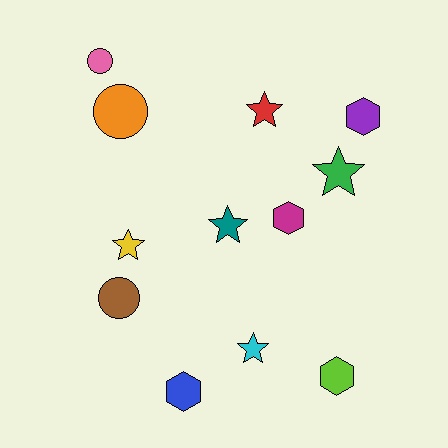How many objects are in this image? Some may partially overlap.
There are 12 objects.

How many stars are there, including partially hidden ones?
There are 5 stars.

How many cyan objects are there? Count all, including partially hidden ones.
There is 1 cyan object.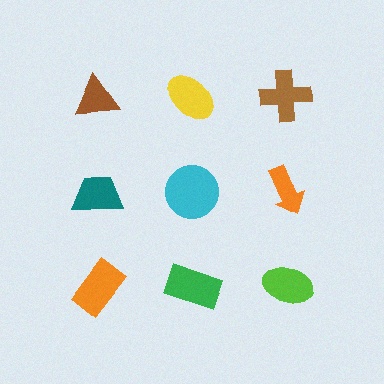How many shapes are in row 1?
3 shapes.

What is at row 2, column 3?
An orange arrow.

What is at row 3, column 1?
An orange rectangle.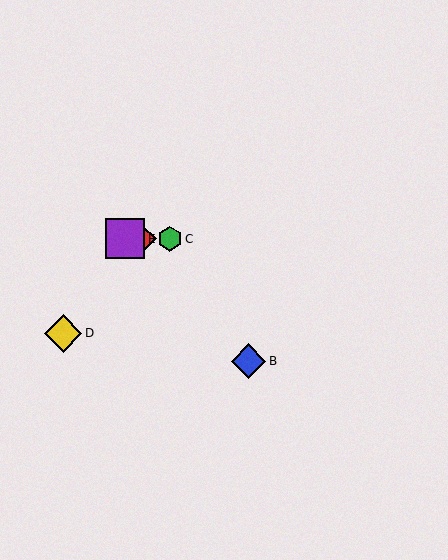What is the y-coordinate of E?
Object E is at y≈239.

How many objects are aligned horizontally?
3 objects (A, C, E) are aligned horizontally.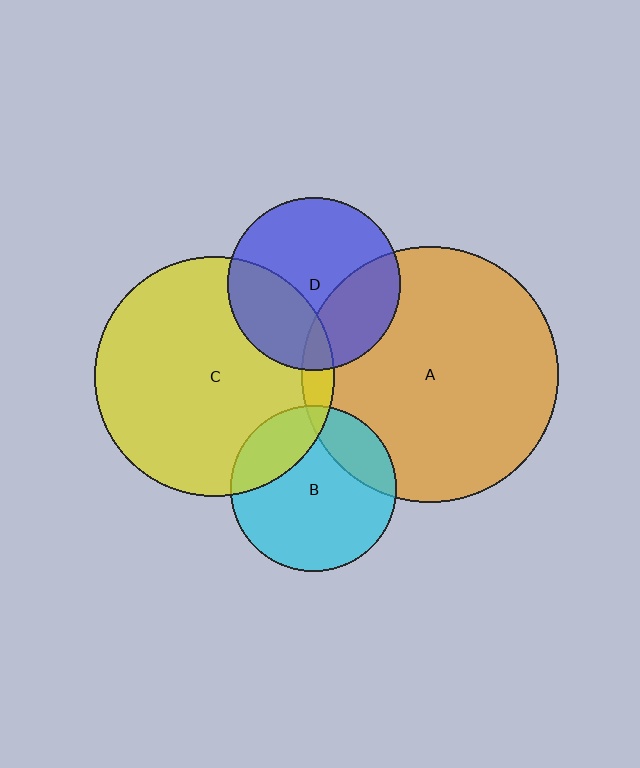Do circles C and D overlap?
Yes.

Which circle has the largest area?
Circle A (orange).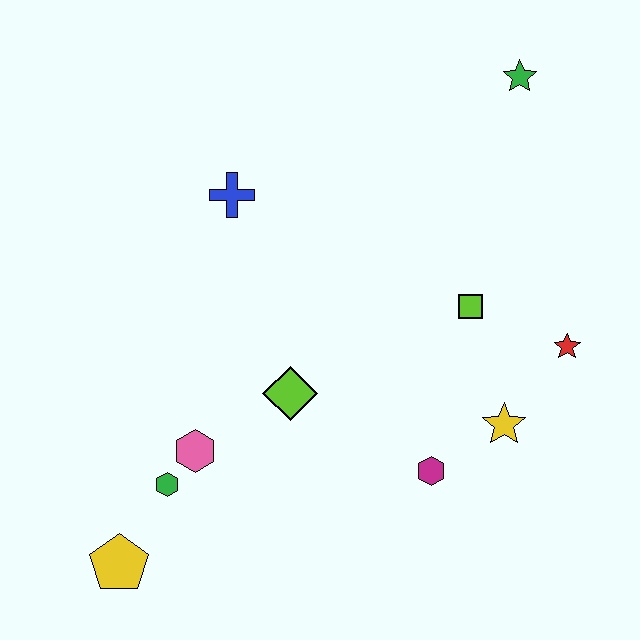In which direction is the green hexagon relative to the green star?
The green hexagon is below the green star.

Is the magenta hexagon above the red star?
No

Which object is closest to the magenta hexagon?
The yellow star is closest to the magenta hexagon.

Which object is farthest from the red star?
The yellow pentagon is farthest from the red star.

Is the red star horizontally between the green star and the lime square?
No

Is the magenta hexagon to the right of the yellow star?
No